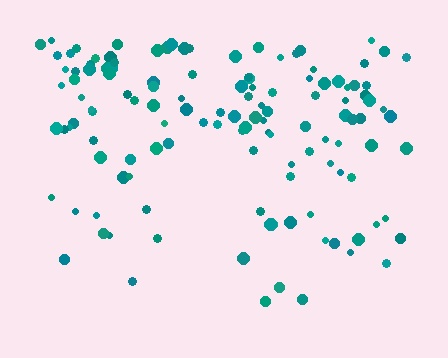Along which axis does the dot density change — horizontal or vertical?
Vertical.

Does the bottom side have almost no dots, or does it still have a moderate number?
Still a moderate number, just noticeably fewer than the top.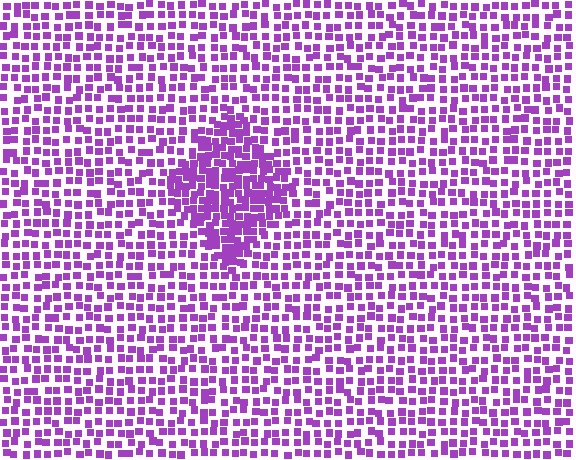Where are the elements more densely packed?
The elements are more densely packed inside the diamond boundary.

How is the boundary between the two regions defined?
The boundary is defined by a change in element density (approximately 1.9x ratio). All elements are the same color, size, and shape.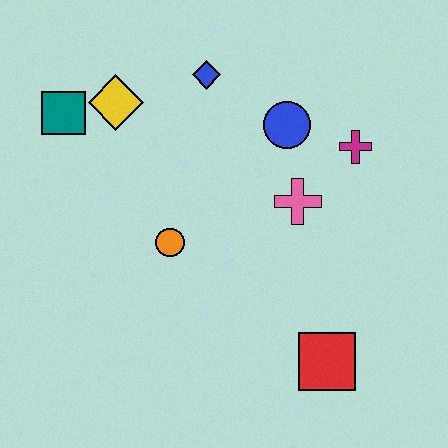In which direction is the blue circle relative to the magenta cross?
The blue circle is to the left of the magenta cross.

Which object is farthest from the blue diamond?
The red square is farthest from the blue diamond.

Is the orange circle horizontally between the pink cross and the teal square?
Yes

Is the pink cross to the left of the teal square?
No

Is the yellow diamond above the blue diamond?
No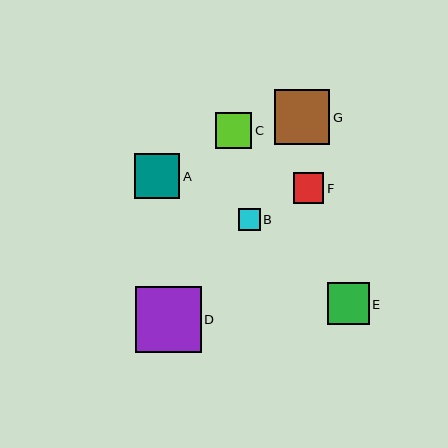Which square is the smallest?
Square B is the smallest with a size of approximately 22 pixels.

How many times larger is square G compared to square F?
Square G is approximately 1.8 times the size of square F.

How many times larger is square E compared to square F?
Square E is approximately 1.4 times the size of square F.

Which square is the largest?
Square D is the largest with a size of approximately 66 pixels.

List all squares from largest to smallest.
From largest to smallest: D, G, A, E, C, F, B.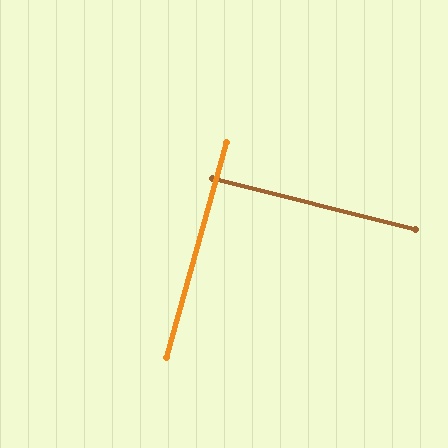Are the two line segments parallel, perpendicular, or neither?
Perpendicular — they meet at approximately 88°.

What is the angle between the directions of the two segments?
Approximately 88 degrees.